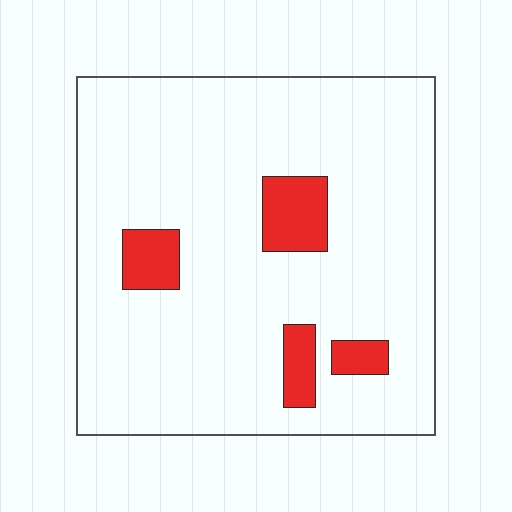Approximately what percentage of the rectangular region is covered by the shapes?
Approximately 10%.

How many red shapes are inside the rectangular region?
4.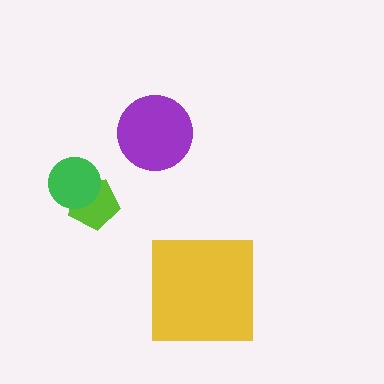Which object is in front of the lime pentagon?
The green circle is in front of the lime pentagon.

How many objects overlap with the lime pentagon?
1 object overlaps with the lime pentagon.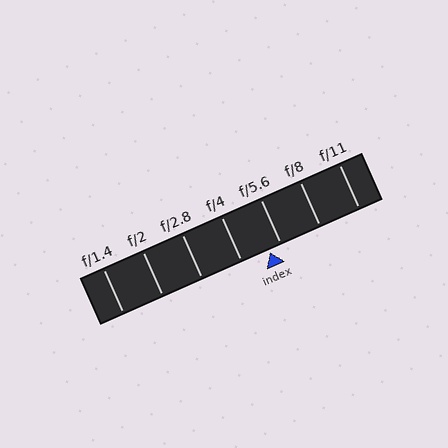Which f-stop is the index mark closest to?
The index mark is closest to f/5.6.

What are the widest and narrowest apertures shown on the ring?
The widest aperture shown is f/1.4 and the narrowest is f/11.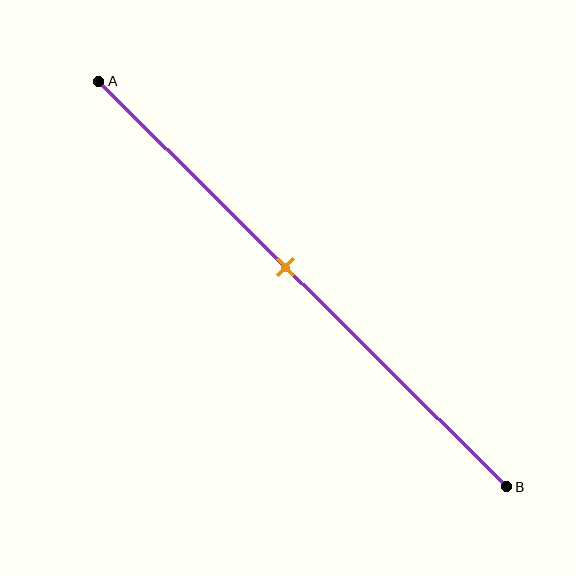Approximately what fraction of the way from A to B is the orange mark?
The orange mark is approximately 45% of the way from A to B.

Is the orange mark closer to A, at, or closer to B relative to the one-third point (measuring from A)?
The orange mark is closer to point B than the one-third point of segment AB.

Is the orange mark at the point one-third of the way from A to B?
No, the mark is at about 45% from A, not at the 33% one-third point.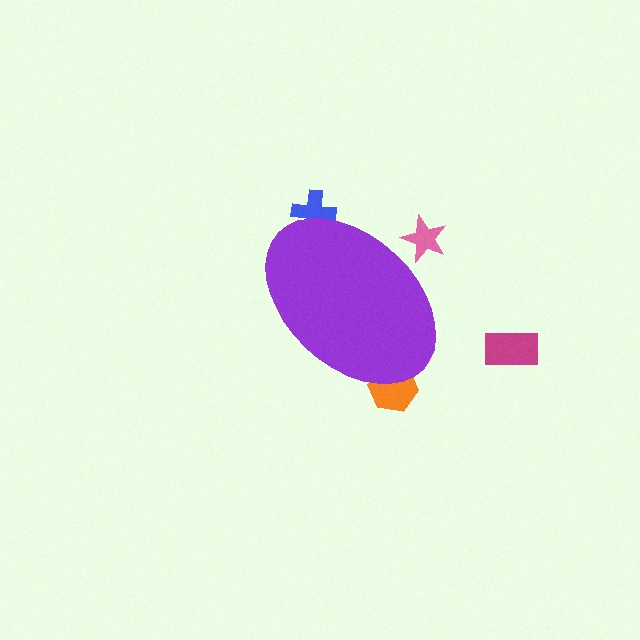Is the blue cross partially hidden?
Yes, the blue cross is partially hidden behind the purple ellipse.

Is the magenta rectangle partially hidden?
No, the magenta rectangle is fully visible.